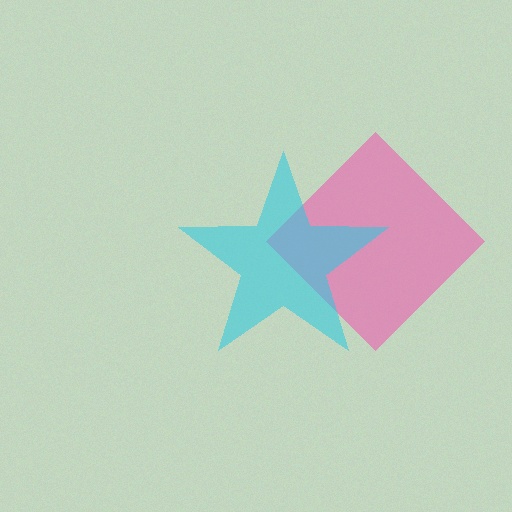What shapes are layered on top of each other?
The layered shapes are: a pink diamond, a cyan star.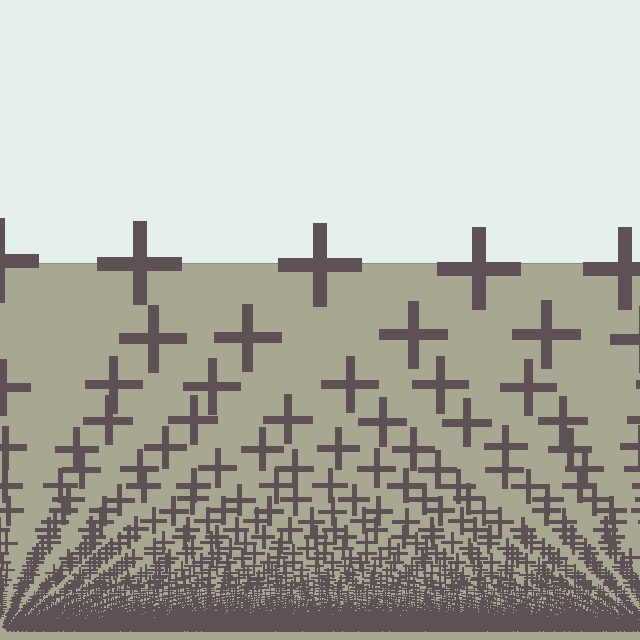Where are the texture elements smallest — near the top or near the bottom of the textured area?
Near the bottom.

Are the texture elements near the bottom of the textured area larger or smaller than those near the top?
Smaller. The gradient is inverted — elements near the bottom are smaller and denser.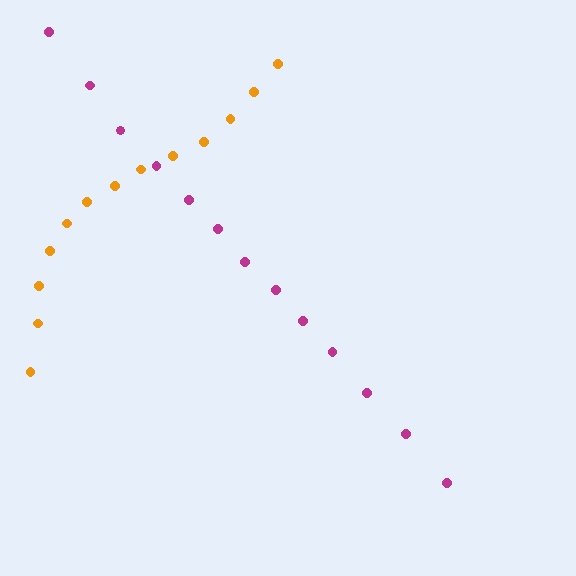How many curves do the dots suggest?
There are 2 distinct paths.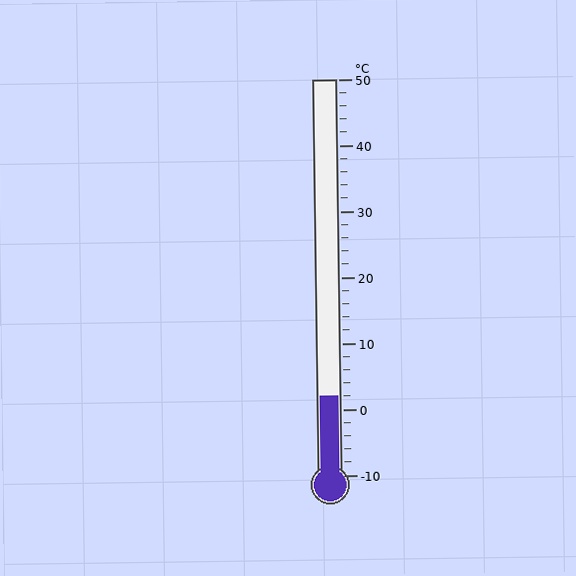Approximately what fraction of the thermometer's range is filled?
The thermometer is filled to approximately 20% of its range.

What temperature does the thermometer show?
The thermometer shows approximately 2°C.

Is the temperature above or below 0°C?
The temperature is above 0°C.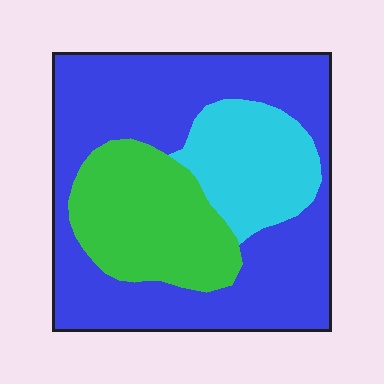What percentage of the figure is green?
Green takes up about one quarter (1/4) of the figure.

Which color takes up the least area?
Cyan, at roughly 20%.